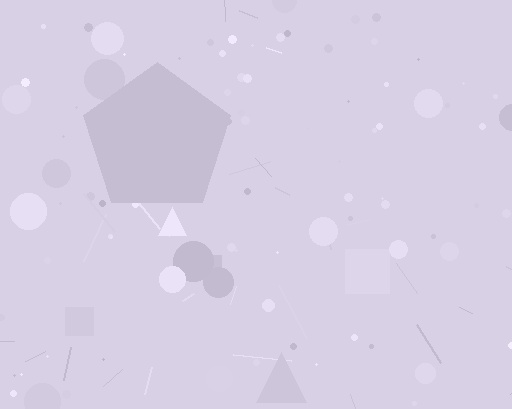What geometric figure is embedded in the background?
A pentagon is embedded in the background.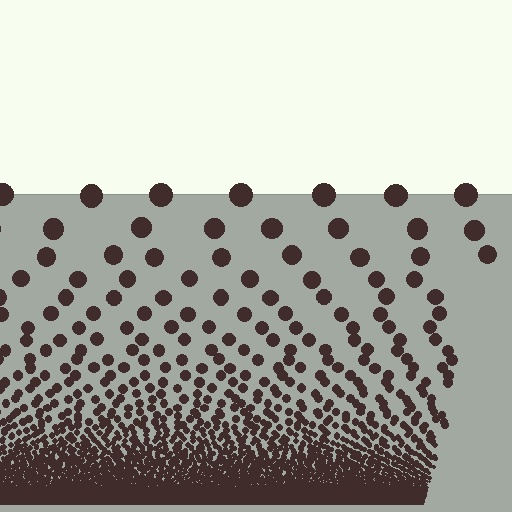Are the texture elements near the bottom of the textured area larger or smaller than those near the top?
Smaller. The gradient is inverted — elements near the bottom are smaller and denser.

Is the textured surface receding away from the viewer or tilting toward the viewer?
The surface appears to tilt toward the viewer. Texture elements get larger and sparser toward the top.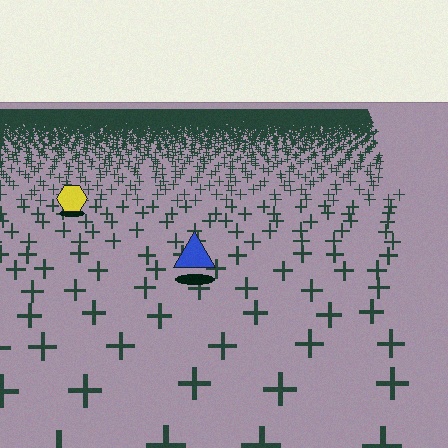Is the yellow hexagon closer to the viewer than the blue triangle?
No. The blue triangle is closer — you can tell from the texture gradient: the ground texture is coarser near it.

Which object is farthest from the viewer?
The yellow hexagon is farthest from the viewer. It appears smaller and the ground texture around it is denser.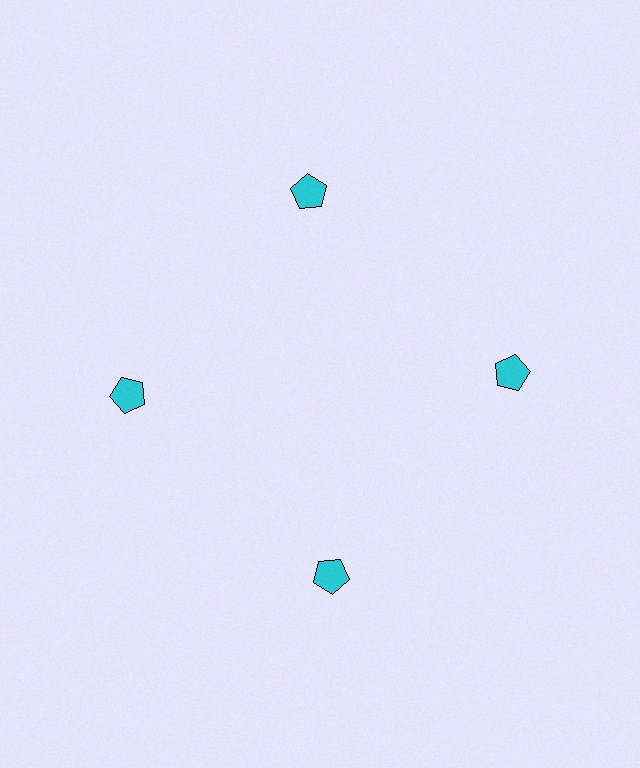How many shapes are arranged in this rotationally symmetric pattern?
There are 4 shapes, arranged in 4 groups of 1.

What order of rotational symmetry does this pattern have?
This pattern has 4-fold rotational symmetry.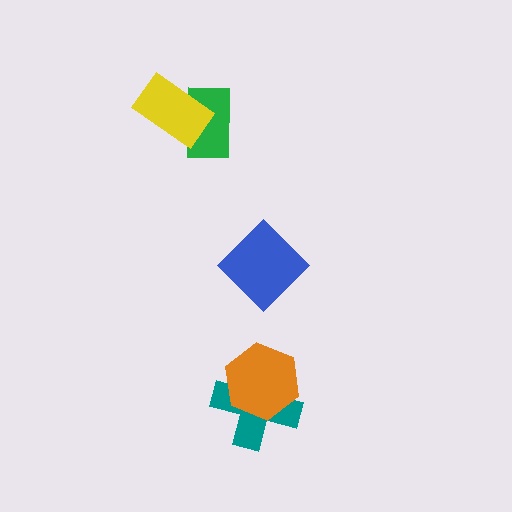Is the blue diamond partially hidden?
No, no other shape covers it.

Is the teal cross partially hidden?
Yes, it is partially covered by another shape.